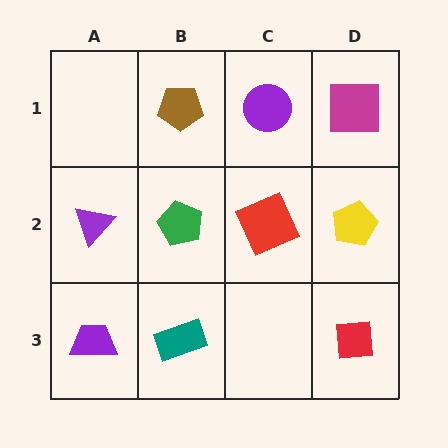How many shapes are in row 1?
3 shapes.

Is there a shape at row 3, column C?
No, that cell is empty.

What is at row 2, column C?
A red square.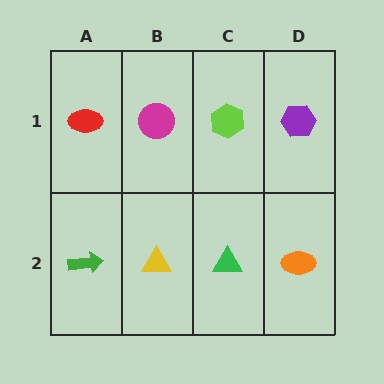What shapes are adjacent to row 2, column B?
A magenta circle (row 1, column B), a green arrow (row 2, column A), a green triangle (row 2, column C).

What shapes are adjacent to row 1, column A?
A green arrow (row 2, column A), a magenta circle (row 1, column B).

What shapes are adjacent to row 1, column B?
A yellow triangle (row 2, column B), a red ellipse (row 1, column A), a lime hexagon (row 1, column C).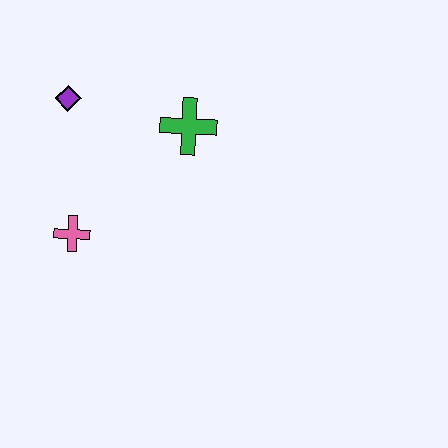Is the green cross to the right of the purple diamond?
Yes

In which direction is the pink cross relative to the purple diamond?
The pink cross is below the purple diamond.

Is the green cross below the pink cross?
No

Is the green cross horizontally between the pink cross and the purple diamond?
No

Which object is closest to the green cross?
The purple diamond is closest to the green cross.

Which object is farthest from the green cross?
The pink cross is farthest from the green cross.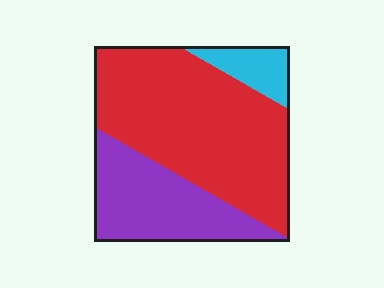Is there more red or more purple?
Red.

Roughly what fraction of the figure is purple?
Purple takes up about one third (1/3) of the figure.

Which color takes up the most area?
Red, at roughly 60%.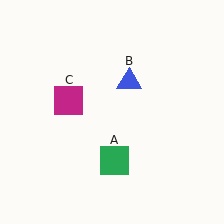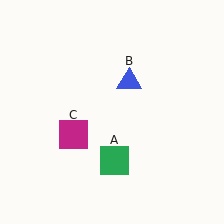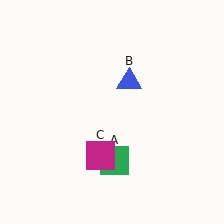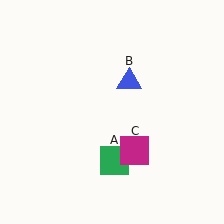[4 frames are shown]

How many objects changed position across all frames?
1 object changed position: magenta square (object C).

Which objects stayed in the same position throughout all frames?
Green square (object A) and blue triangle (object B) remained stationary.